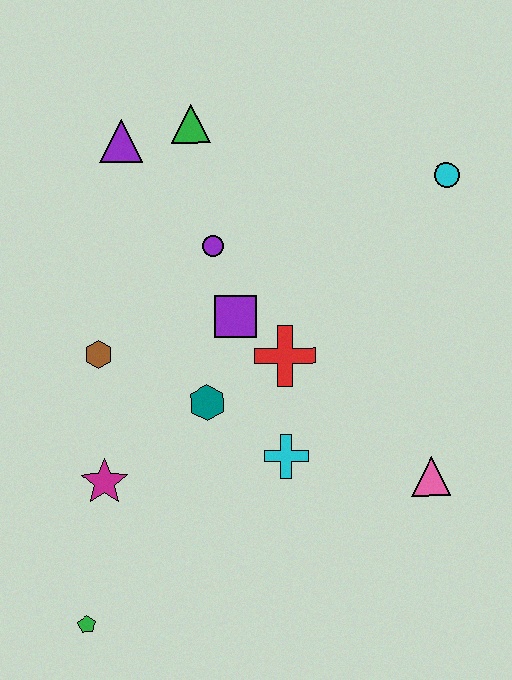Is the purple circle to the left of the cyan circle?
Yes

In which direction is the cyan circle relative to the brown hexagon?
The cyan circle is to the right of the brown hexagon.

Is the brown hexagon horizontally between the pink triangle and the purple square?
No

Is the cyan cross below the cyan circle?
Yes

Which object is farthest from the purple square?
The green pentagon is farthest from the purple square.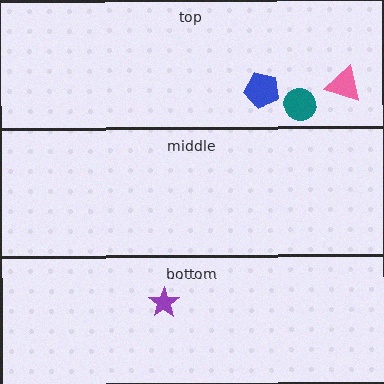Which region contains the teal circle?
The top region.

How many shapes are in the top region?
3.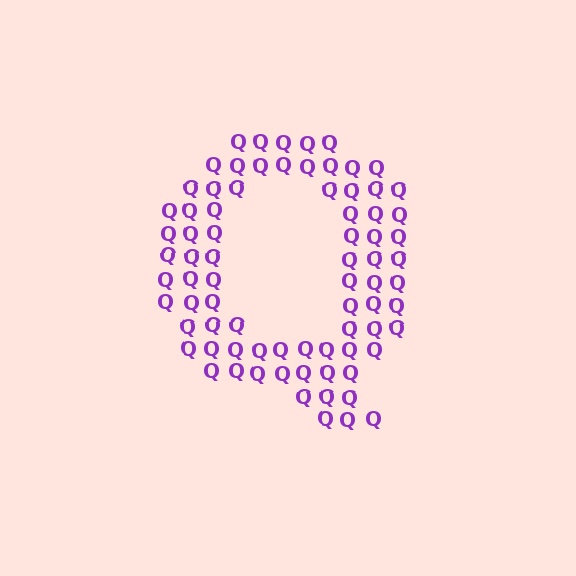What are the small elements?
The small elements are letter Q's.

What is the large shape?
The large shape is the letter Q.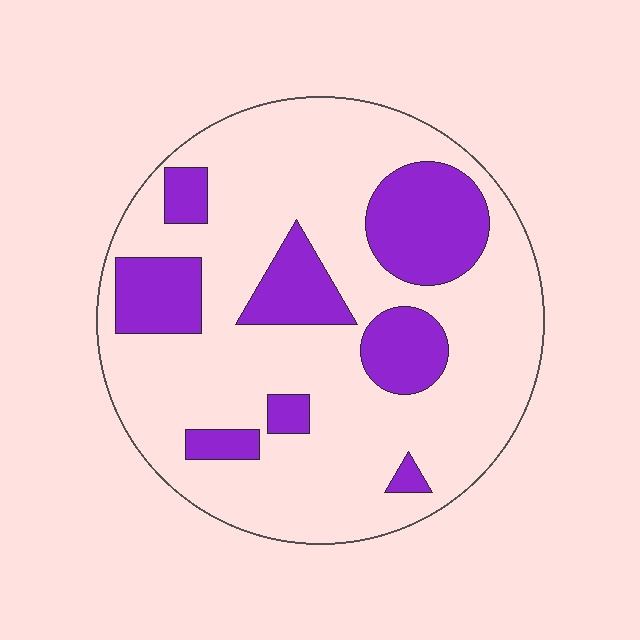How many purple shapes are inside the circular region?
8.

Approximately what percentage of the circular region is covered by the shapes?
Approximately 25%.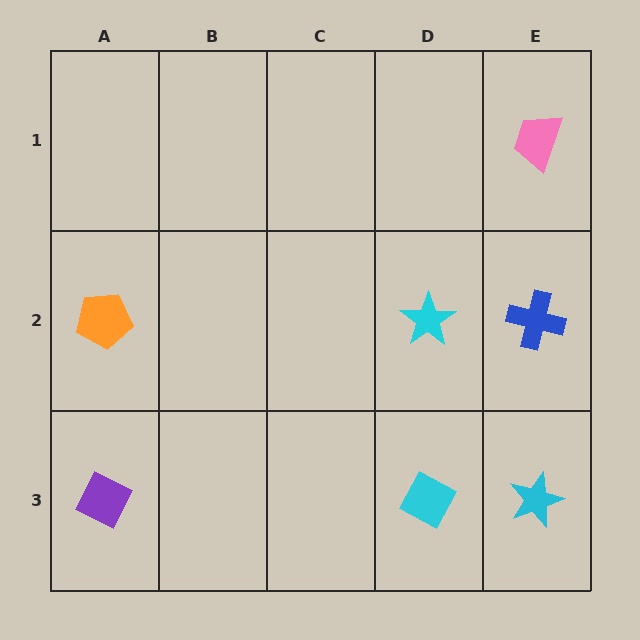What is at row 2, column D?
A cyan star.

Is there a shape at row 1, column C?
No, that cell is empty.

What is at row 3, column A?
A purple diamond.